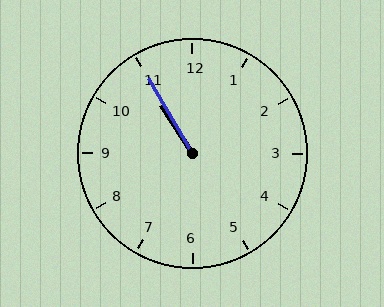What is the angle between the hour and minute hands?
Approximately 2 degrees.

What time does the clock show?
10:55.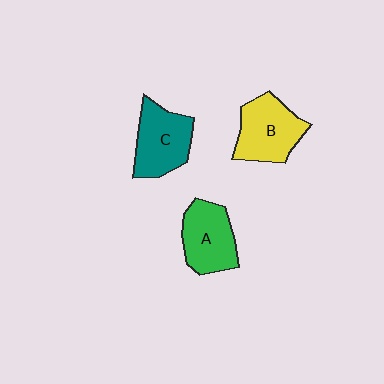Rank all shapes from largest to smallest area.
From largest to smallest: B (yellow), C (teal), A (green).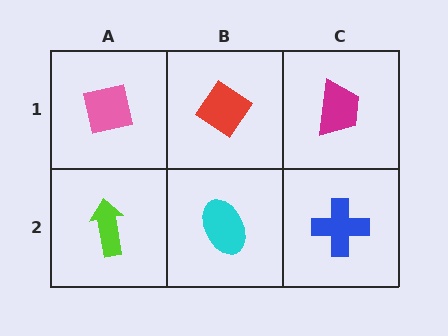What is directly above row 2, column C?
A magenta trapezoid.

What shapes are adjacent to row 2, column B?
A red diamond (row 1, column B), a lime arrow (row 2, column A), a blue cross (row 2, column C).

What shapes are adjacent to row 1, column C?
A blue cross (row 2, column C), a red diamond (row 1, column B).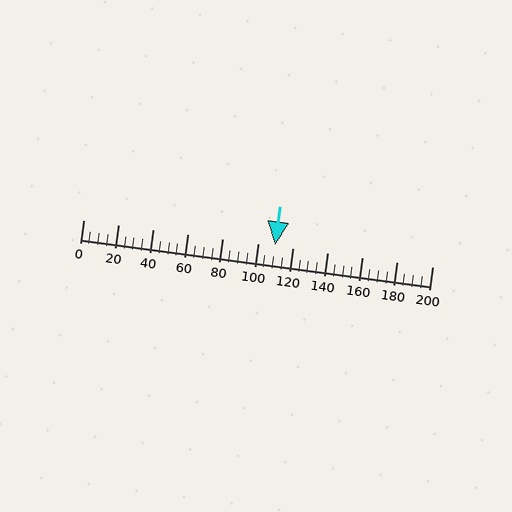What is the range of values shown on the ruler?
The ruler shows values from 0 to 200.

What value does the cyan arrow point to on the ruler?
The cyan arrow points to approximately 110.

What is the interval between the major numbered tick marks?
The major tick marks are spaced 20 units apart.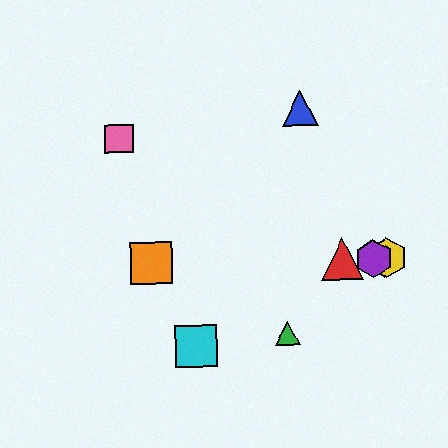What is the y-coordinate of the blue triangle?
The blue triangle is at y≈108.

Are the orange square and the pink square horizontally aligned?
No, the orange square is at y≈263 and the pink square is at y≈139.